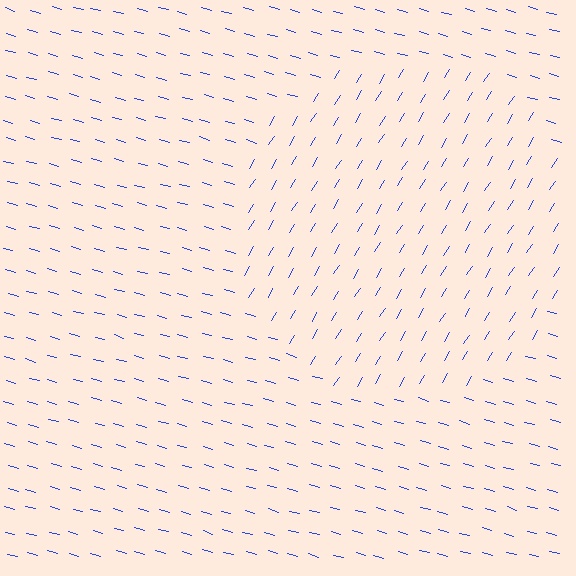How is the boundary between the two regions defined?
The boundary is defined purely by a change in line orientation (approximately 74 degrees difference). All lines are the same color and thickness.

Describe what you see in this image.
The image is filled with small blue line segments. A circle region in the image has lines oriented differently from the surrounding lines, creating a visible texture boundary.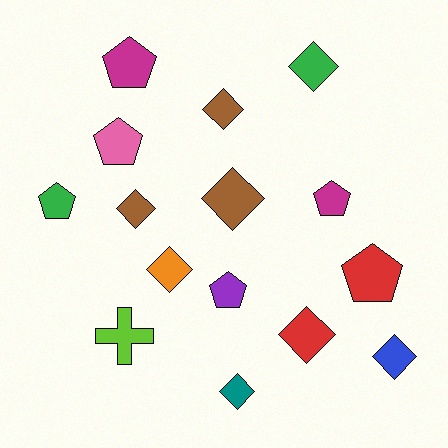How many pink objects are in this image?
There is 1 pink object.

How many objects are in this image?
There are 15 objects.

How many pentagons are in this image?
There are 6 pentagons.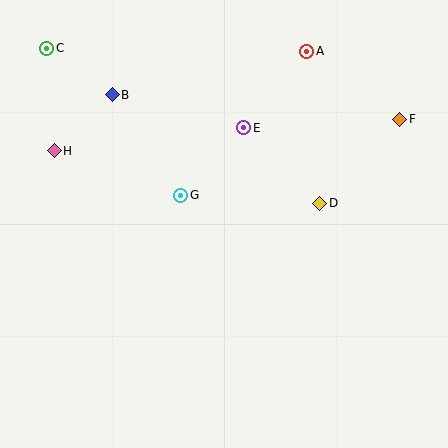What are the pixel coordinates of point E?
Point E is at (244, 128).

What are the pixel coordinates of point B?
Point B is at (112, 95).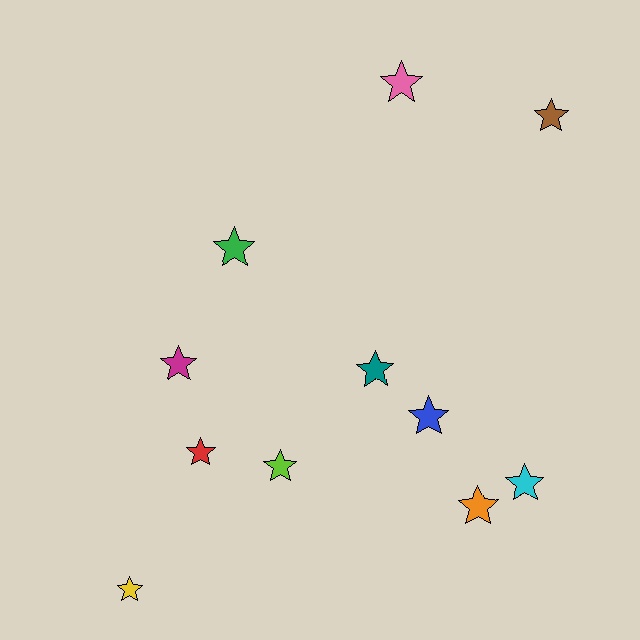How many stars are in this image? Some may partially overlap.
There are 11 stars.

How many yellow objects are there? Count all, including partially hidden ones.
There is 1 yellow object.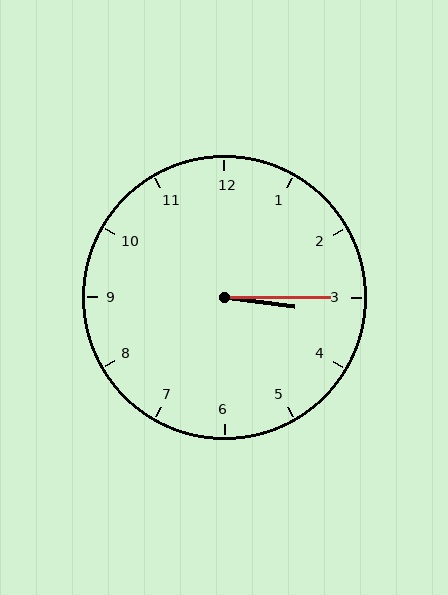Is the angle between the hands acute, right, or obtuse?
It is acute.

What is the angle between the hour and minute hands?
Approximately 8 degrees.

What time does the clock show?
3:15.